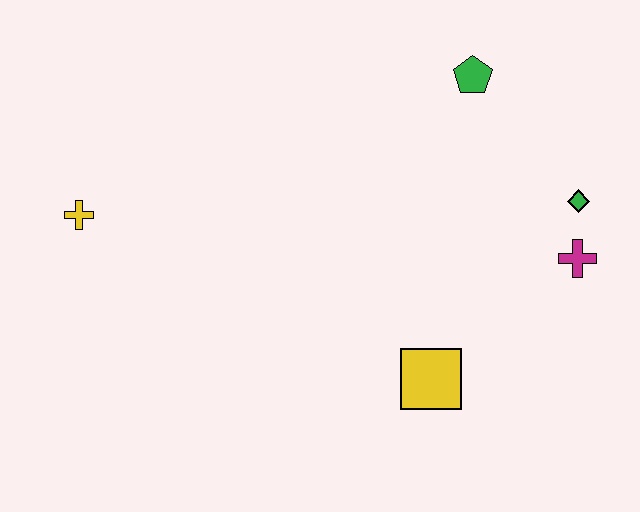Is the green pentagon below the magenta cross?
No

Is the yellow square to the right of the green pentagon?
No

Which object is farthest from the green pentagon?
The yellow cross is farthest from the green pentagon.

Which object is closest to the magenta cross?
The green diamond is closest to the magenta cross.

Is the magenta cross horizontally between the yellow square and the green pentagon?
No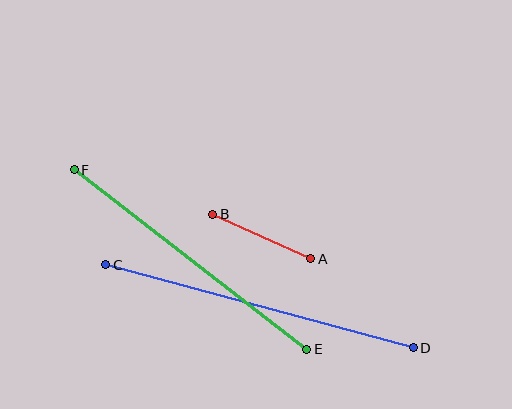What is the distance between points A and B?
The distance is approximately 108 pixels.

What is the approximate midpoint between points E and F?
The midpoint is at approximately (190, 259) pixels.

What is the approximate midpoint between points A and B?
The midpoint is at approximately (262, 236) pixels.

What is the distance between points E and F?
The distance is approximately 294 pixels.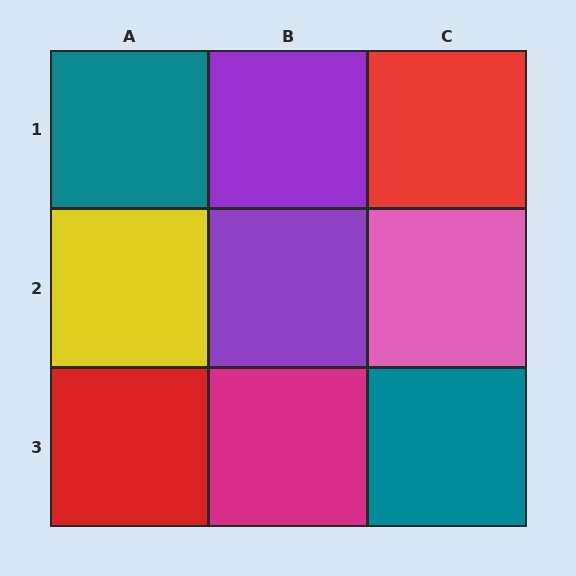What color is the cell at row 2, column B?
Purple.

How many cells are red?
2 cells are red.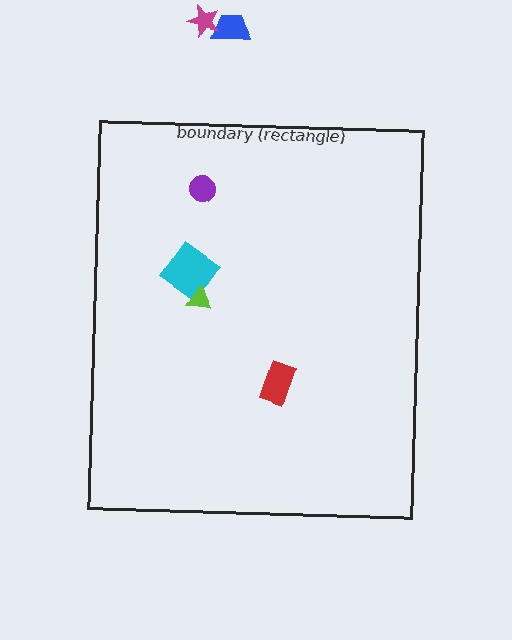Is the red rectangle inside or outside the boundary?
Inside.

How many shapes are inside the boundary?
4 inside, 2 outside.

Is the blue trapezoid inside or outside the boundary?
Outside.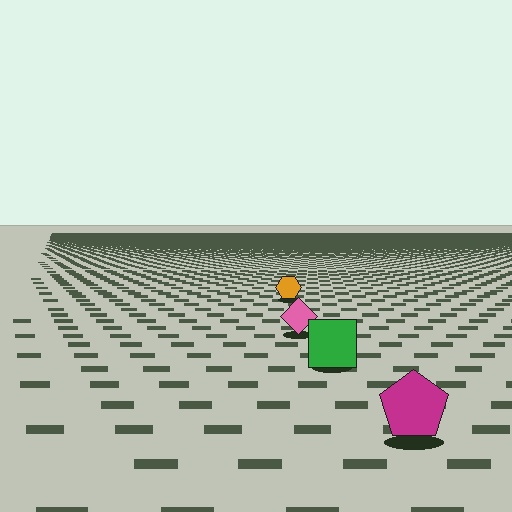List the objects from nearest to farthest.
From nearest to farthest: the magenta pentagon, the green square, the pink diamond, the orange hexagon.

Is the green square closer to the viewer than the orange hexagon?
Yes. The green square is closer — you can tell from the texture gradient: the ground texture is coarser near it.